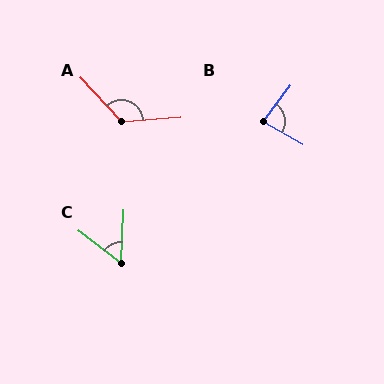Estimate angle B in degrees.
Approximately 82 degrees.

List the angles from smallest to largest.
C (56°), B (82°), A (128°).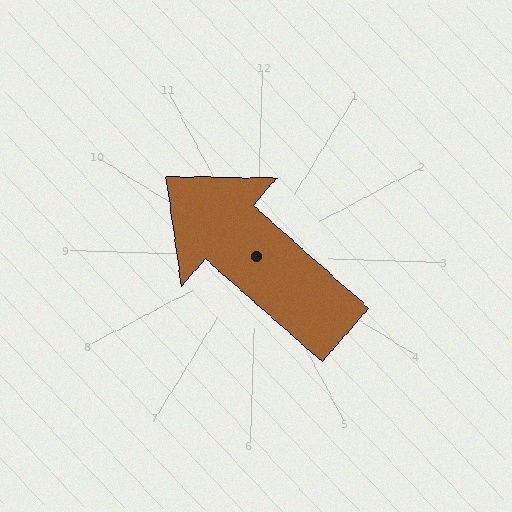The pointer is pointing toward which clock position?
Roughly 10 o'clock.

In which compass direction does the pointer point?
Northwest.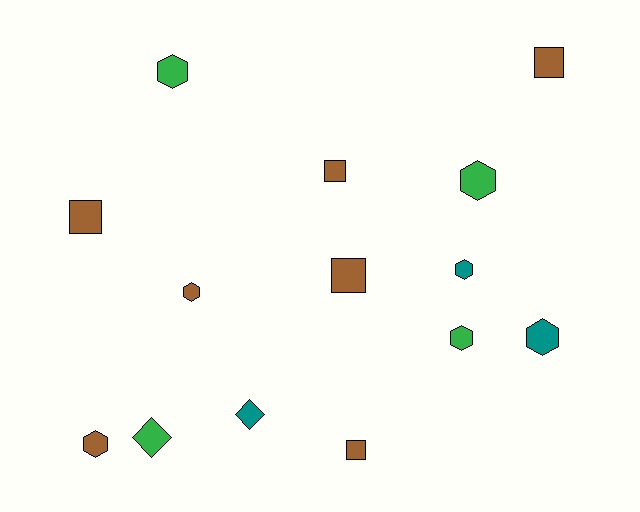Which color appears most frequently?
Brown, with 7 objects.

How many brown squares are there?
There are 5 brown squares.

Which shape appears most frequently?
Hexagon, with 7 objects.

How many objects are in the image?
There are 14 objects.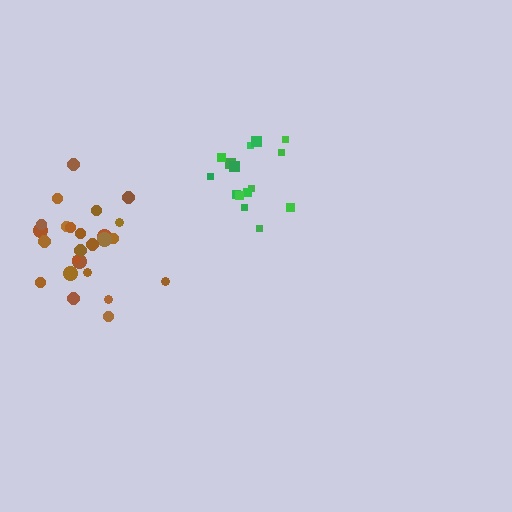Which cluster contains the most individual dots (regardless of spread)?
Brown (25).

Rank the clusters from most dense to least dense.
brown, green.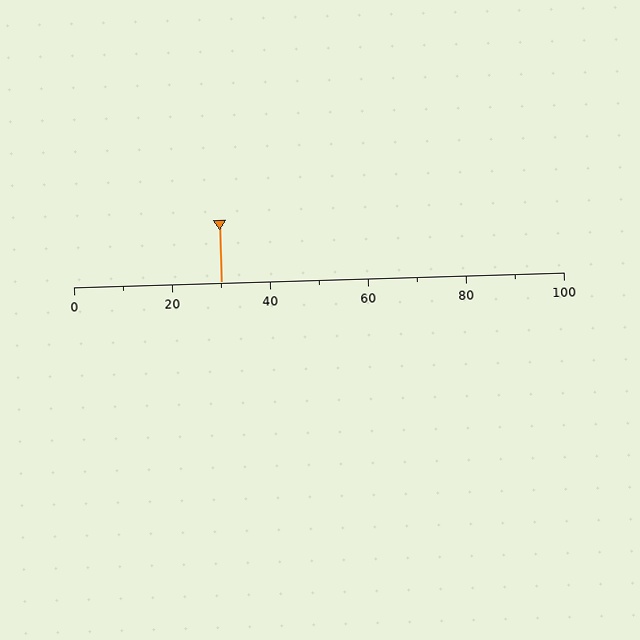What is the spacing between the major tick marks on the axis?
The major ticks are spaced 20 apart.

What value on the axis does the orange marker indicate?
The marker indicates approximately 30.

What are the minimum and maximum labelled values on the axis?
The axis runs from 0 to 100.